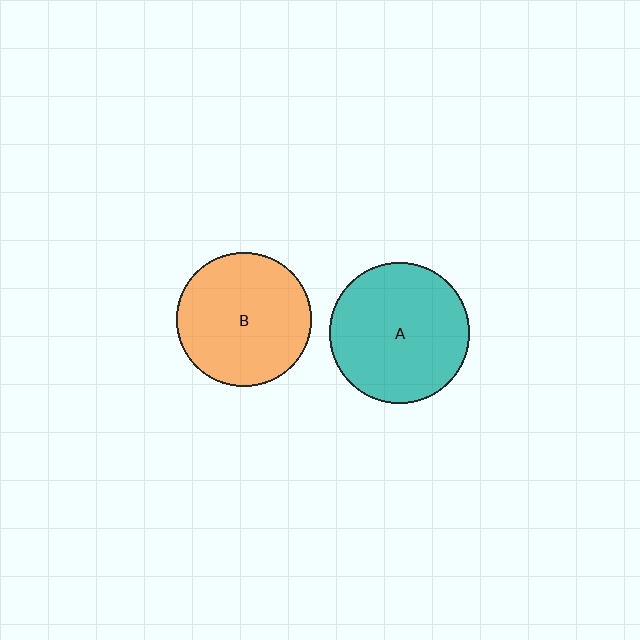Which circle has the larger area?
Circle A (teal).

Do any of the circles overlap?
No, none of the circles overlap.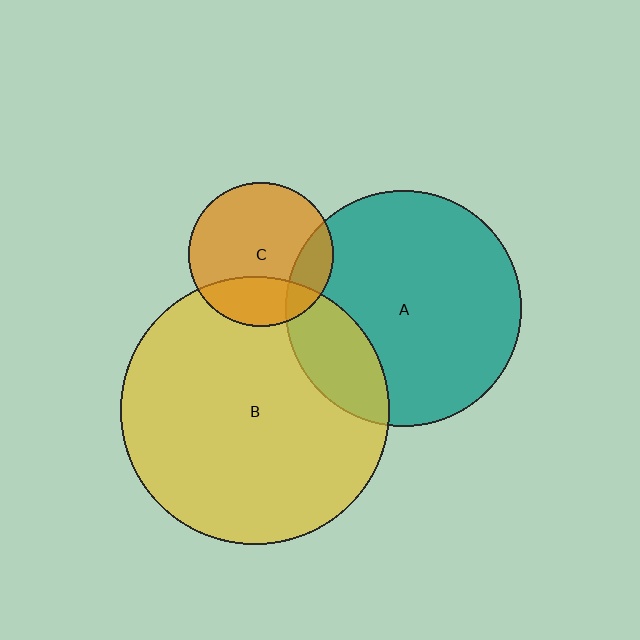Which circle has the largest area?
Circle B (yellow).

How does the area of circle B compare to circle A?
Approximately 1.3 times.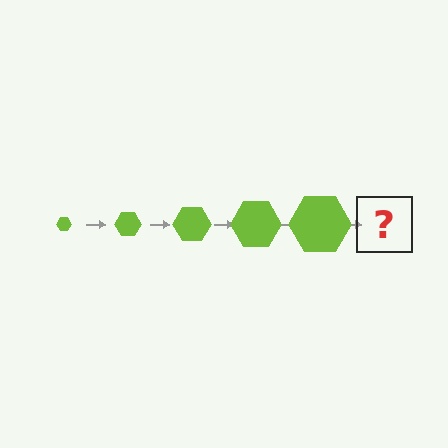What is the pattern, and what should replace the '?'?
The pattern is that the hexagon gets progressively larger each step. The '?' should be a lime hexagon, larger than the previous one.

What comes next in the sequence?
The next element should be a lime hexagon, larger than the previous one.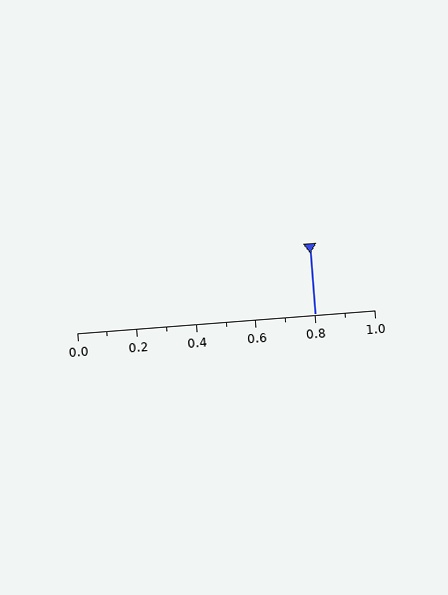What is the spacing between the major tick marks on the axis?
The major ticks are spaced 0.2 apart.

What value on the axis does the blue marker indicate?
The marker indicates approximately 0.8.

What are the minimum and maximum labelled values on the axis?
The axis runs from 0.0 to 1.0.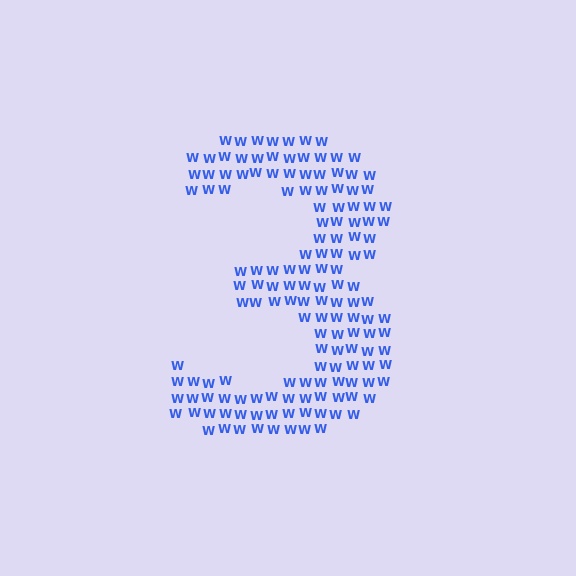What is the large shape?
The large shape is the digit 3.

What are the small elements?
The small elements are letter W's.